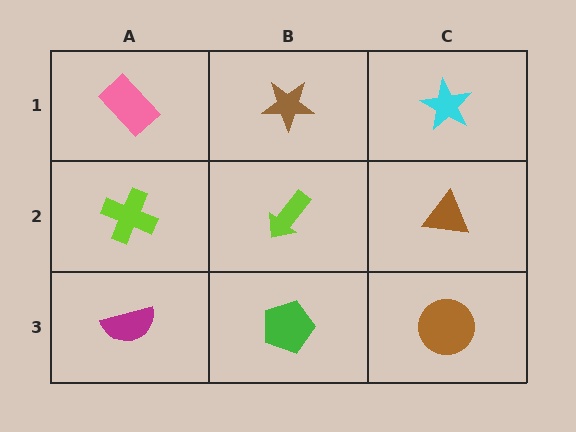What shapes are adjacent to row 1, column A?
A lime cross (row 2, column A), a brown star (row 1, column B).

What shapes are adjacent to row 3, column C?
A brown triangle (row 2, column C), a green pentagon (row 3, column B).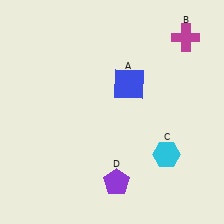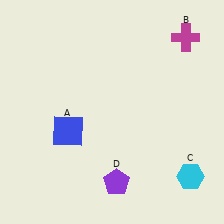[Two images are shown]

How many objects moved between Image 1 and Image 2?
2 objects moved between the two images.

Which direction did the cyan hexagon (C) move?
The cyan hexagon (C) moved right.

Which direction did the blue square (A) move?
The blue square (A) moved left.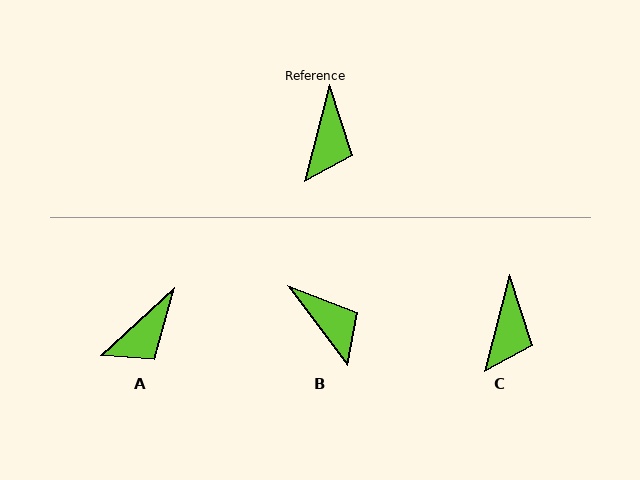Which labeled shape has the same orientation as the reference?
C.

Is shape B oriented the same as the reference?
No, it is off by about 51 degrees.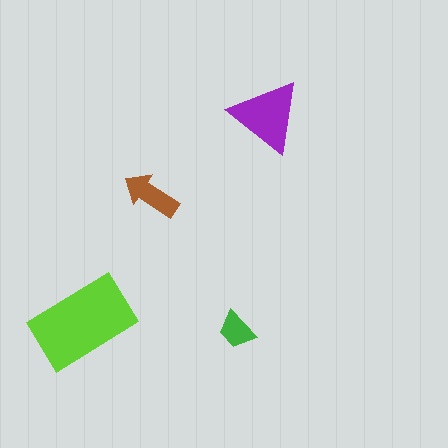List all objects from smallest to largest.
The green trapezoid, the brown arrow, the purple triangle, the lime rectangle.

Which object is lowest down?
The green trapezoid is bottommost.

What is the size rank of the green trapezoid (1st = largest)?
4th.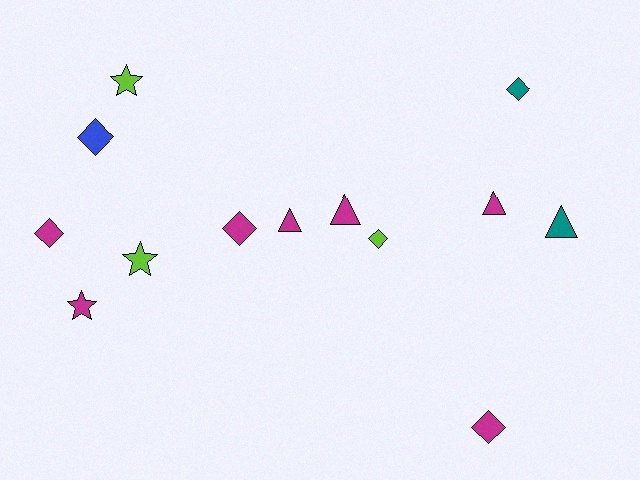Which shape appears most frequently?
Diamond, with 6 objects.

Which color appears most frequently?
Magenta, with 7 objects.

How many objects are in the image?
There are 13 objects.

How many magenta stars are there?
There is 1 magenta star.